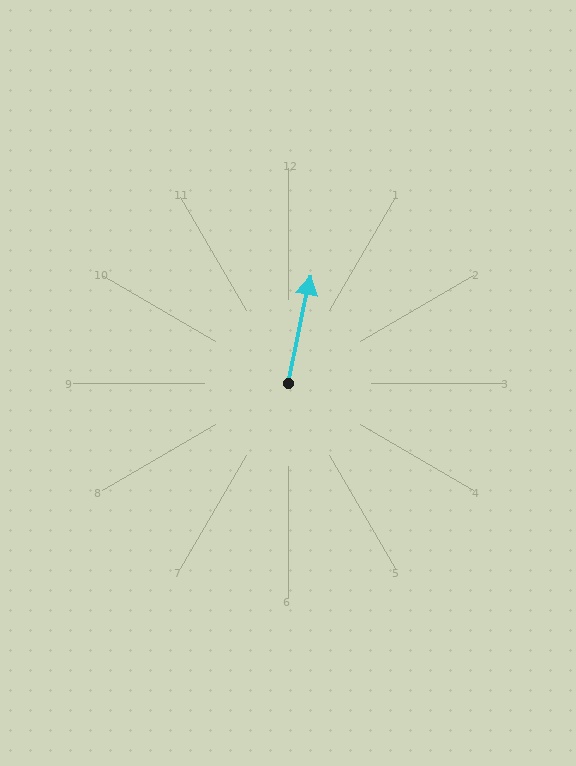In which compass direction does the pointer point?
North.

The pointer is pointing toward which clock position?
Roughly 12 o'clock.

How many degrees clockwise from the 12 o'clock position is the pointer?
Approximately 12 degrees.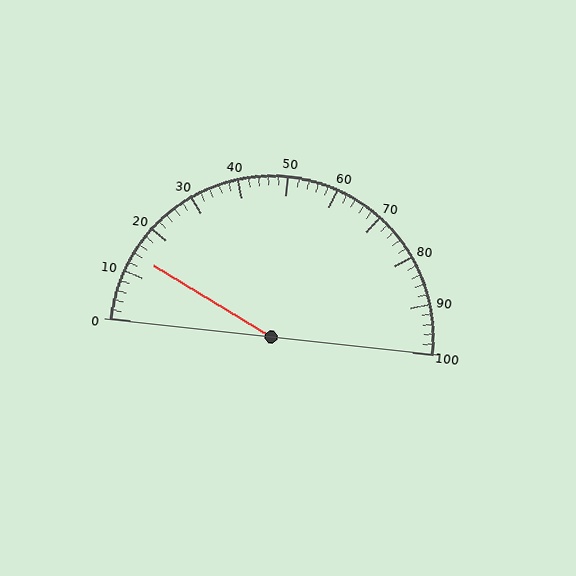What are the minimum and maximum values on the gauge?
The gauge ranges from 0 to 100.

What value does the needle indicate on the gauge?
The needle indicates approximately 14.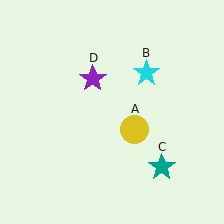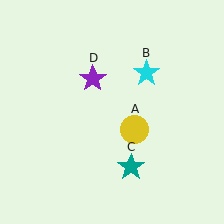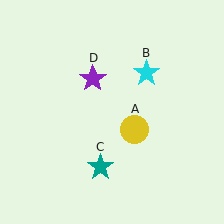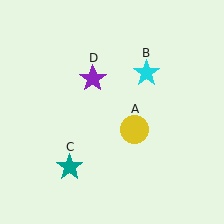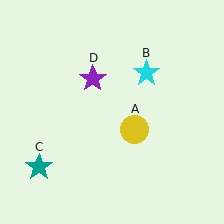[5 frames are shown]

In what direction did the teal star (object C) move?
The teal star (object C) moved left.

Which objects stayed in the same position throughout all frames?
Yellow circle (object A) and cyan star (object B) and purple star (object D) remained stationary.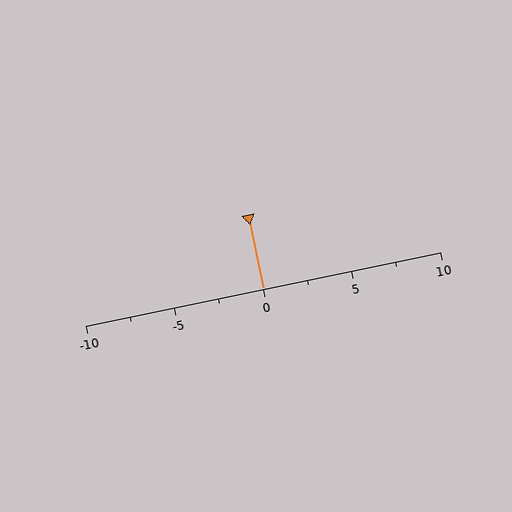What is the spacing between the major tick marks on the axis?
The major ticks are spaced 5 apart.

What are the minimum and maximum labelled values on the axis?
The axis runs from -10 to 10.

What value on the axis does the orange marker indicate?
The marker indicates approximately 0.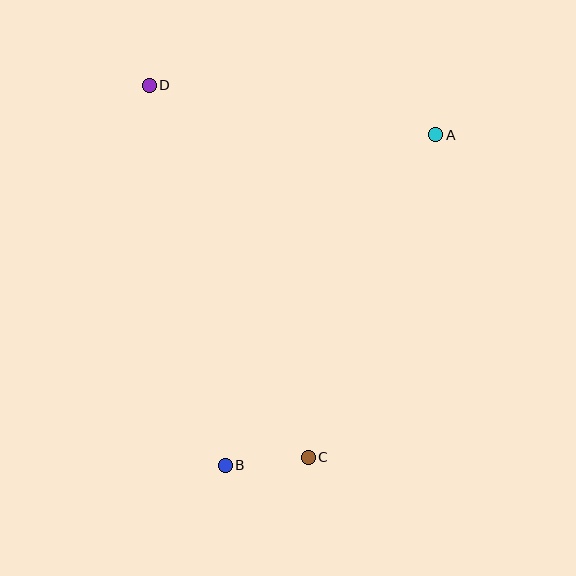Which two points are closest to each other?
Points B and C are closest to each other.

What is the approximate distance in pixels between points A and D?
The distance between A and D is approximately 291 pixels.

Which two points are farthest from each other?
Points C and D are farthest from each other.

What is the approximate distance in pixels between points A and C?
The distance between A and C is approximately 347 pixels.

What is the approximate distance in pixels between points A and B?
The distance between A and B is approximately 392 pixels.